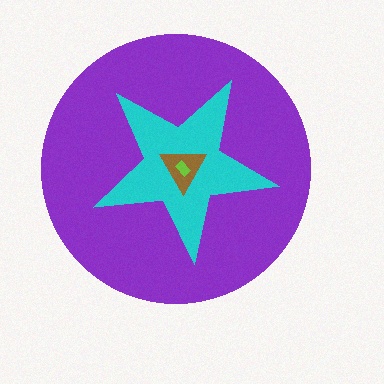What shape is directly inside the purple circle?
The cyan star.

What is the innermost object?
The lime rectangle.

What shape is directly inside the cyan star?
The brown triangle.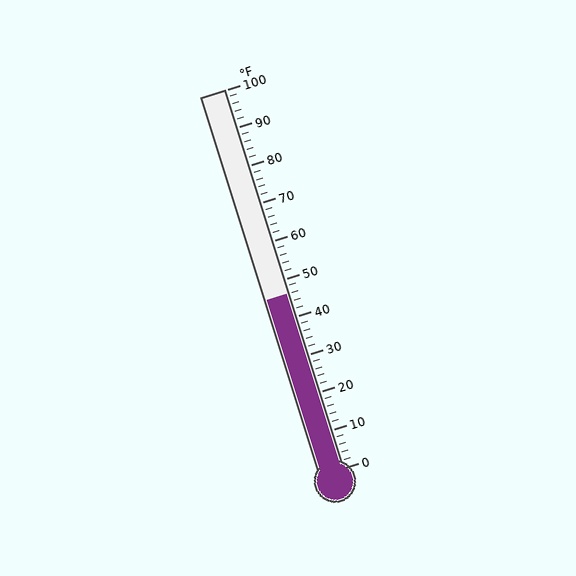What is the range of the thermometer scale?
The thermometer scale ranges from 0°F to 100°F.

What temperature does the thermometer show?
The thermometer shows approximately 46°F.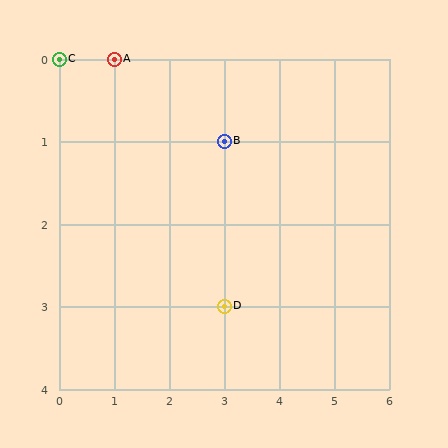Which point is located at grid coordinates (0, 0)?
Point C is at (0, 0).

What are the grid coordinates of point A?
Point A is at grid coordinates (1, 0).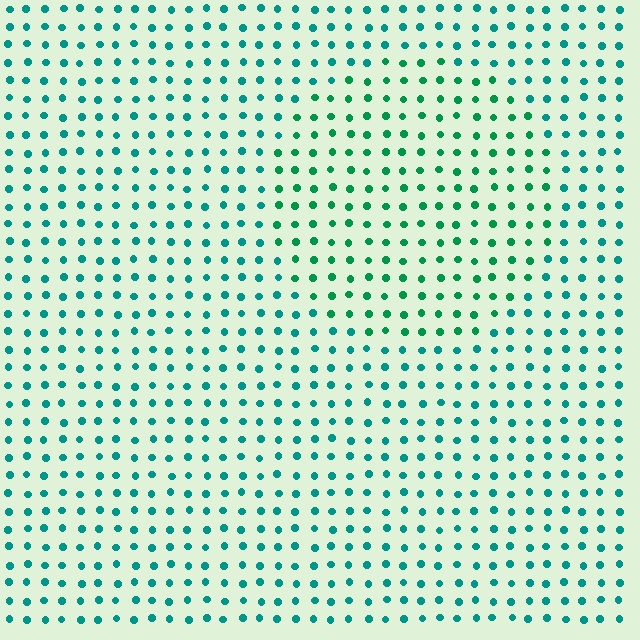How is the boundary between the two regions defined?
The boundary is defined purely by a slight shift in hue (about 26 degrees). Spacing, size, and orientation are identical on both sides.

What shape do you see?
I see a circle.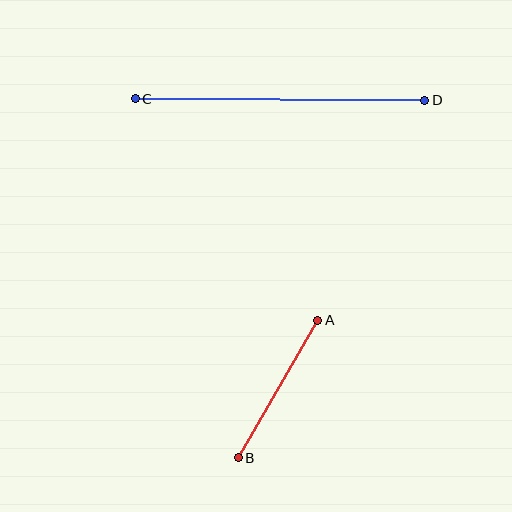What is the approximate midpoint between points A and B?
The midpoint is at approximately (278, 389) pixels.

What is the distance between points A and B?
The distance is approximately 159 pixels.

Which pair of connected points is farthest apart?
Points C and D are farthest apart.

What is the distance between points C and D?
The distance is approximately 290 pixels.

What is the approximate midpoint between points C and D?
The midpoint is at approximately (280, 100) pixels.